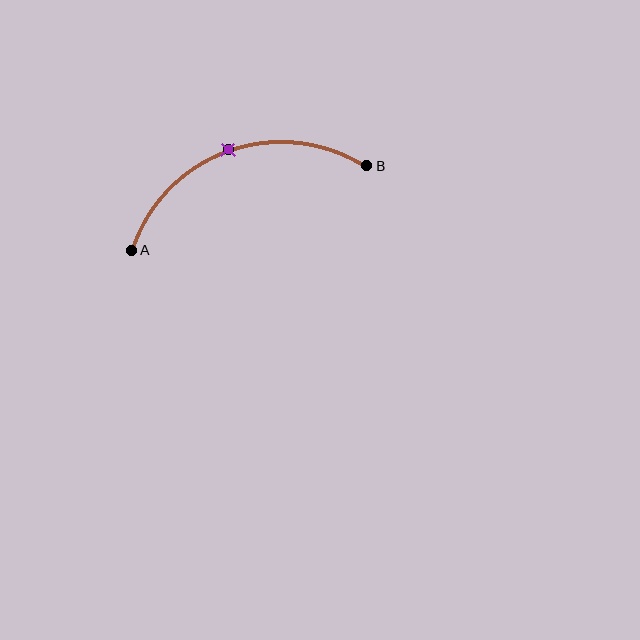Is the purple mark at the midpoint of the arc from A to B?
Yes. The purple mark lies on the arc at equal arc-length from both A and B — it is the arc midpoint.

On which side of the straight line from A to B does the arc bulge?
The arc bulges above the straight line connecting A and B.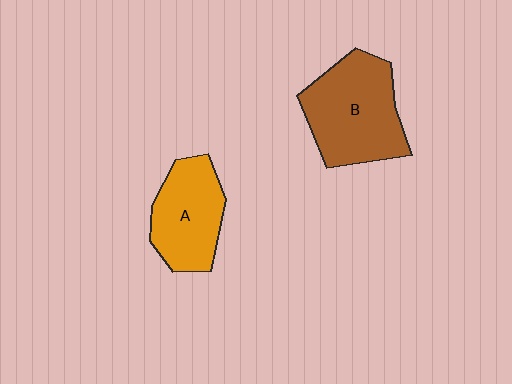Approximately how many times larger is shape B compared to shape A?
Approximately 1.3 times.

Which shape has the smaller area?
Shape A (orange).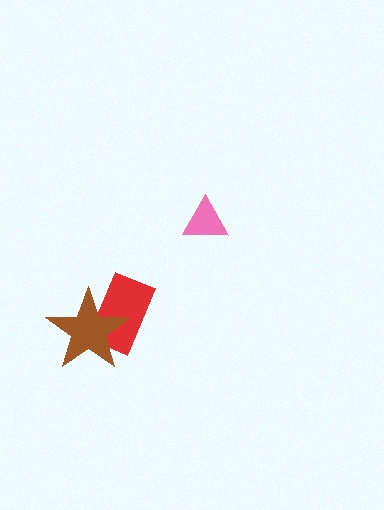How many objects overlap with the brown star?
1 object overlaps with the brown star.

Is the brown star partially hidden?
No, no other shape covers it.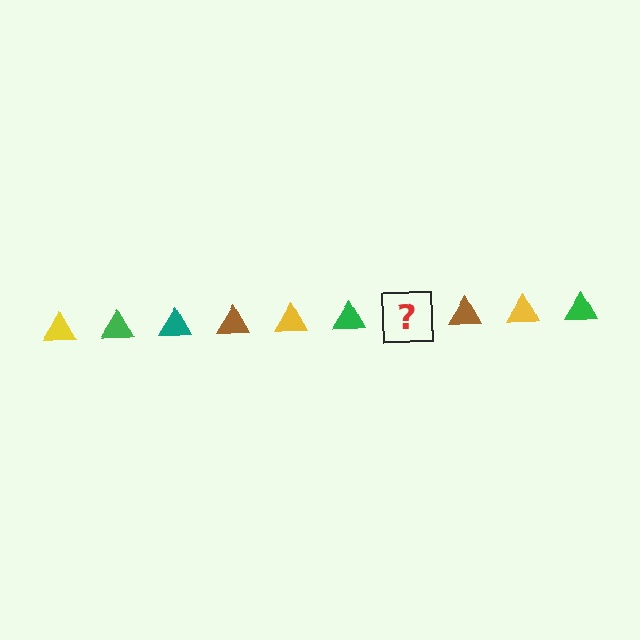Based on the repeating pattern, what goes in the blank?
The blank should be a teal triangle.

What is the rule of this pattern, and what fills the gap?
The rule is that the pattern cycles through yellow, green, teal, brown triangles. The gap should be filled with a teal triangle.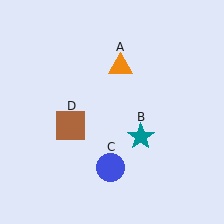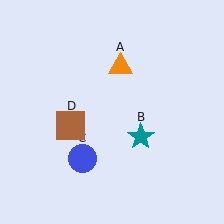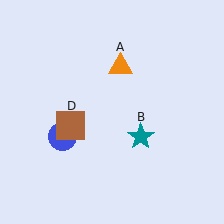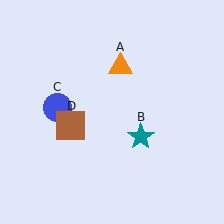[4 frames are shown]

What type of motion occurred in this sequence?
The blue circle (object C) rotated clockwise around the center of the scene.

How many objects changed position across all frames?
1 object changed position: blue circle (object C).